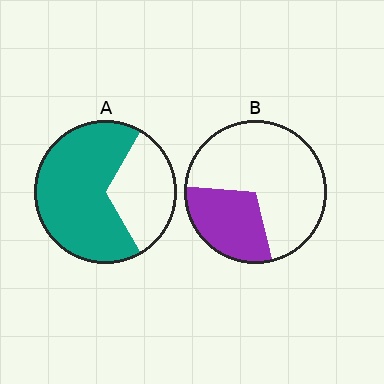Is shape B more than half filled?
No.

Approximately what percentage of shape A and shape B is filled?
A is approximately 65% and B is approximately 30%.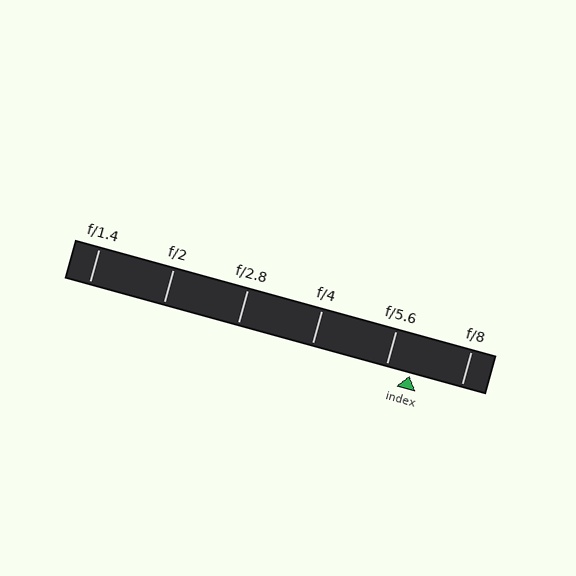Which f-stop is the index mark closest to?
The index mark is closest to f/5.6.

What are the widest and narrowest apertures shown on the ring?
The widest aperture shown is f/1.4 and the narrowest is f/8.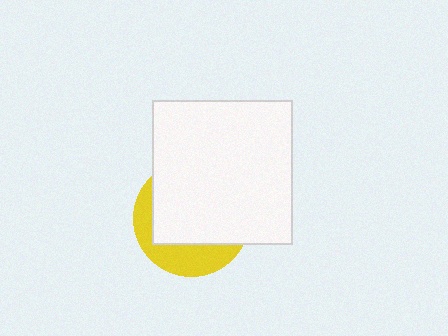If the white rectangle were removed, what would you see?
You would see the complete yellow circle.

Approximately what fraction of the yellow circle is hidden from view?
Roughly 69% of the yellow circle is hidden behind the white rectangle.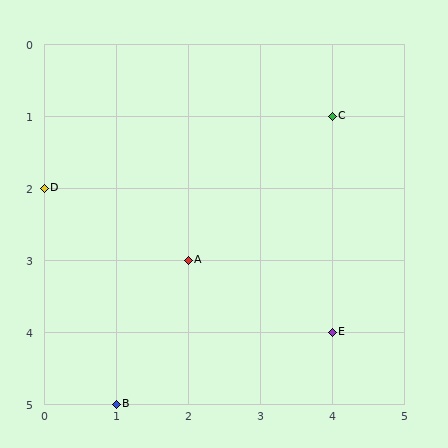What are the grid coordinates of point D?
Point D is at grid coordinates (0, 2).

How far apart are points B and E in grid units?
Points B and E are 3 columns and 1 row apart (about 3.2 grid units diagonally).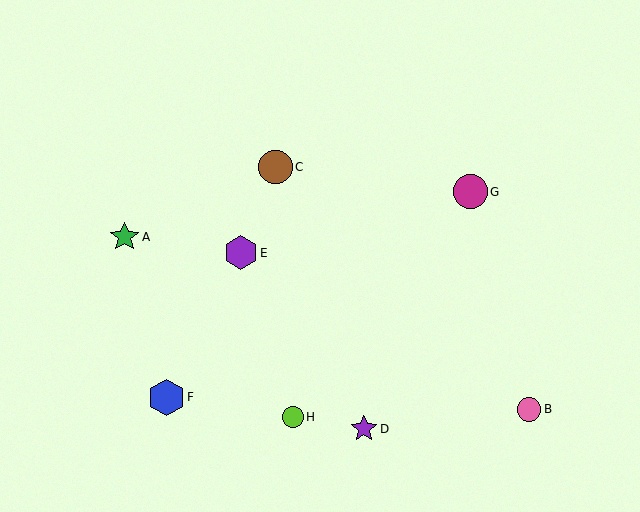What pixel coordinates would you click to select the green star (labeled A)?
Click at (124, 237) to select the green star A.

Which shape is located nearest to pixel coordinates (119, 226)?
The green star (labeled A) at (124, 237) is nearest to that location.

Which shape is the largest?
The blue hexagon (labeled F) is the largest.